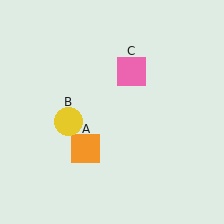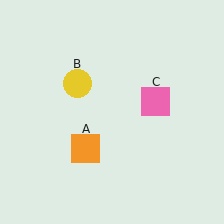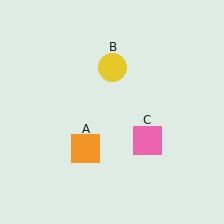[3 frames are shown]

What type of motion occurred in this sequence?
The yellow circle (object B), pink square (object C) rotated clockwise around the center of the scene.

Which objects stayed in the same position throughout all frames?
Orange square (object A) remained stationary.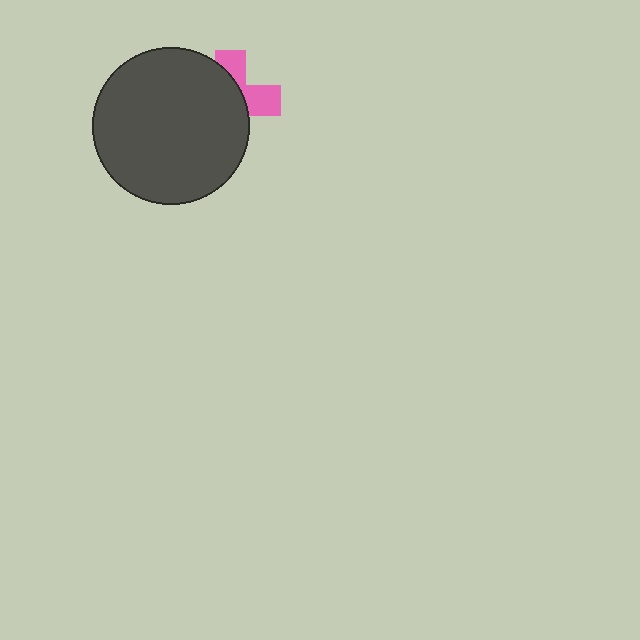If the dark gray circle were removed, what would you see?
You would see the complete pink cross.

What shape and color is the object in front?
The object in front is a dark gray circle.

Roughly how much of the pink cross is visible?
A small part of it is visible (roughly 35%).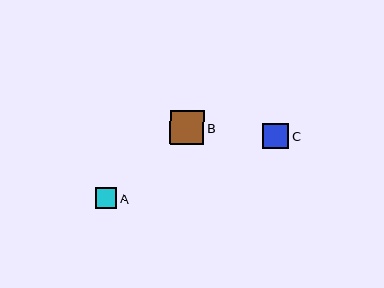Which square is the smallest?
Square A is the smallest with a size of approximately 21 pixels.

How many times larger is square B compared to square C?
Square B is approximately 1.3 times the size of square C.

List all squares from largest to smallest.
From largest to smallest: B, C, A.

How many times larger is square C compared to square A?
Square C is approximately 1.2 times the size of square A.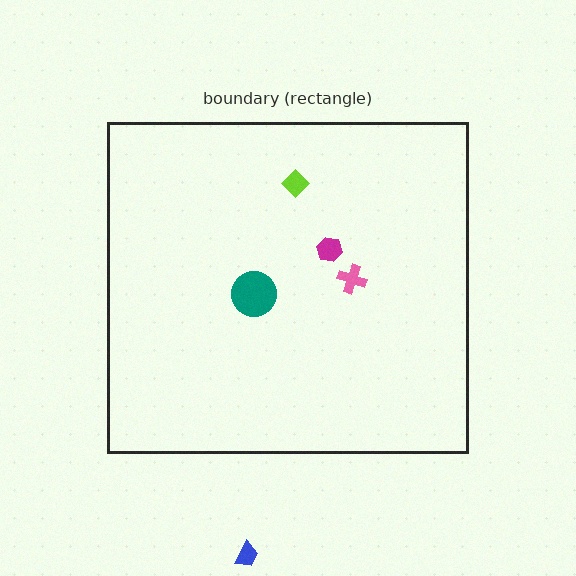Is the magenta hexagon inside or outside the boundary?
Inside.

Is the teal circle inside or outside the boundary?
Inside.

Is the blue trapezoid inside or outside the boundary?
Outside.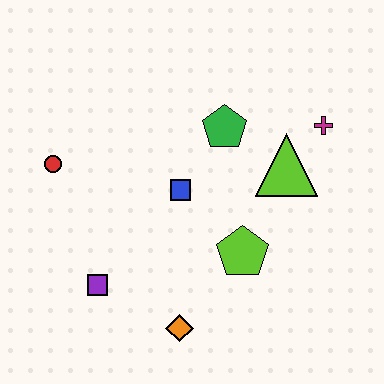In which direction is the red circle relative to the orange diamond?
The red circle is above the orange diamond.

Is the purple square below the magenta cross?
Yes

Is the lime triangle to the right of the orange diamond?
Yes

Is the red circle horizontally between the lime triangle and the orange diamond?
No